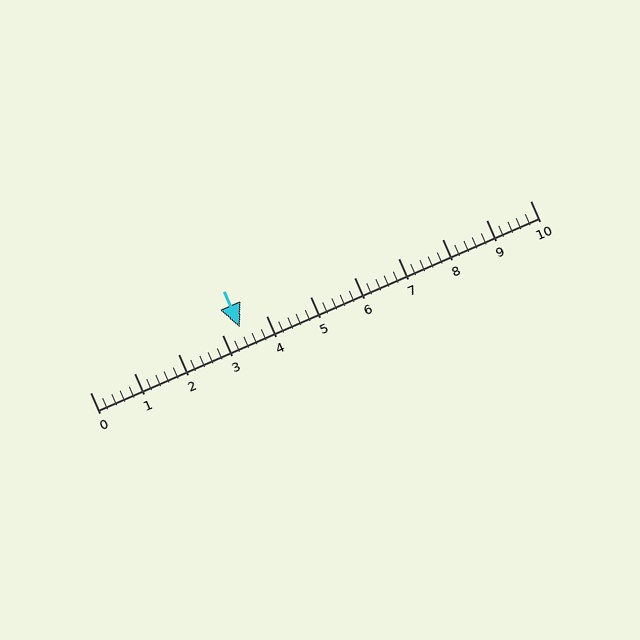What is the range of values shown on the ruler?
The ruler shows values from 0 to 10.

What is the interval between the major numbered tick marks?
The major tick marks are spaced 1 units apart.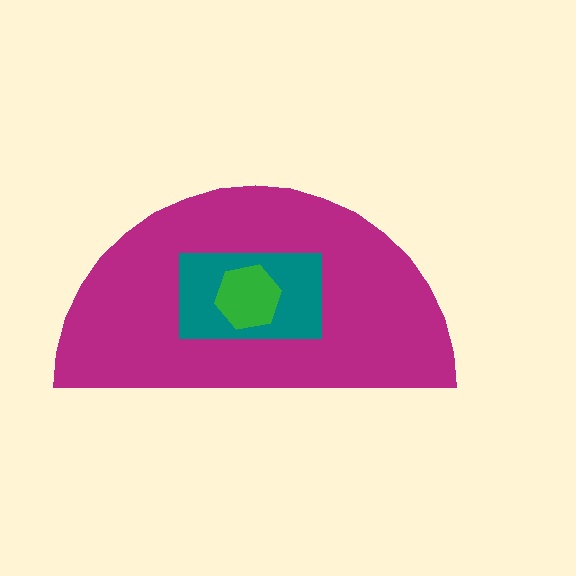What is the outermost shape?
The magenta semicircle.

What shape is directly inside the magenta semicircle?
The teal rectangle.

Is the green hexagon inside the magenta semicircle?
Yes.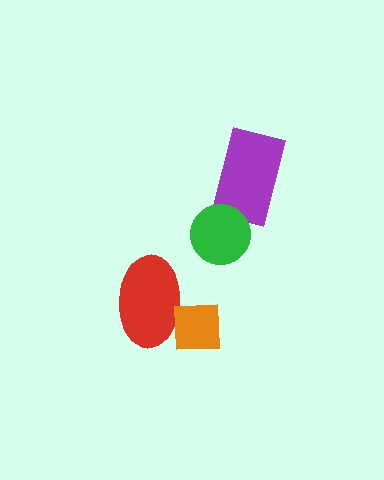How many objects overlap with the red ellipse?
1 object overlaps with the red ellipse.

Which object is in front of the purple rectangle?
The green circle is in front of the purple rectangle.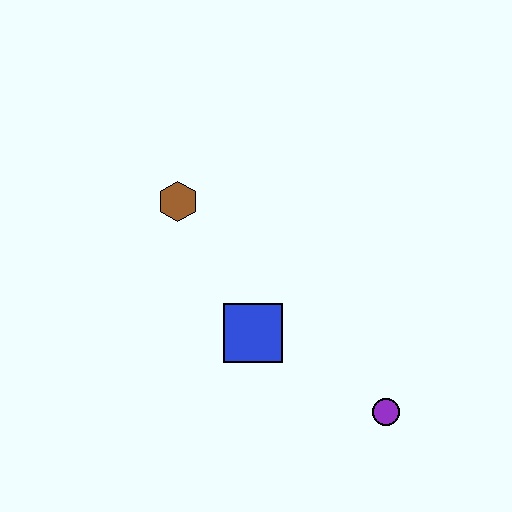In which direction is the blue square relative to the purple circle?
The blue square is to the left of the purple circle.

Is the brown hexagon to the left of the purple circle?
Yes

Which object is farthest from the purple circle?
The brown hexagon is farthest from the purple circle.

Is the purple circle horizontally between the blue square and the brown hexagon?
No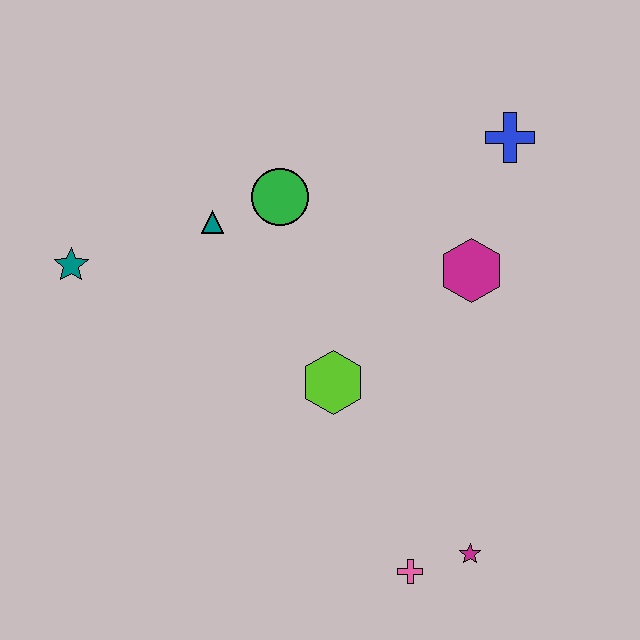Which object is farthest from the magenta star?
The teal star is farthest from the magenta star.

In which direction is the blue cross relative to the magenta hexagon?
The blue cross is above the magenta hexagon.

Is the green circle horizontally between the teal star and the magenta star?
Yes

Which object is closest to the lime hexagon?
The magenta hexagon is closest to the lime hexagon.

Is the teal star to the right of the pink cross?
No